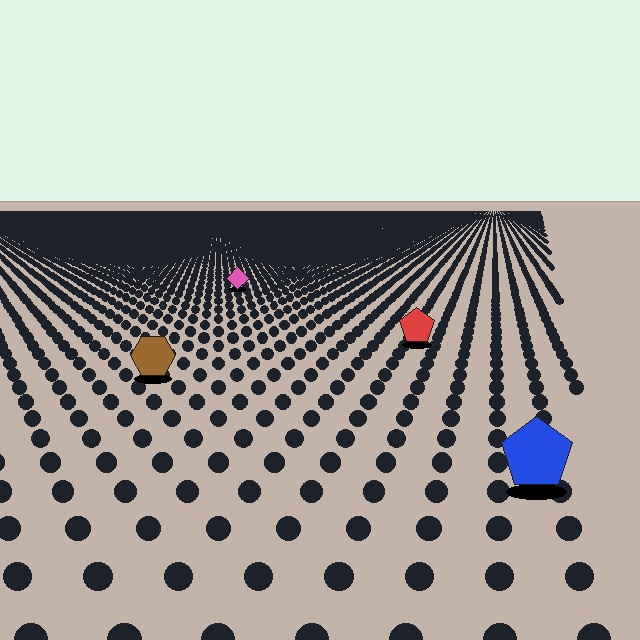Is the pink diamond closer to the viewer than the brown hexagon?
No. The brown hexagon is closer — you can tell from the texture gradient: the ground texture is coarser near it.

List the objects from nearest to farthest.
From nearest to farthest: the blue pentagon, the brown hexagon, the red pentagon, the pink diamond.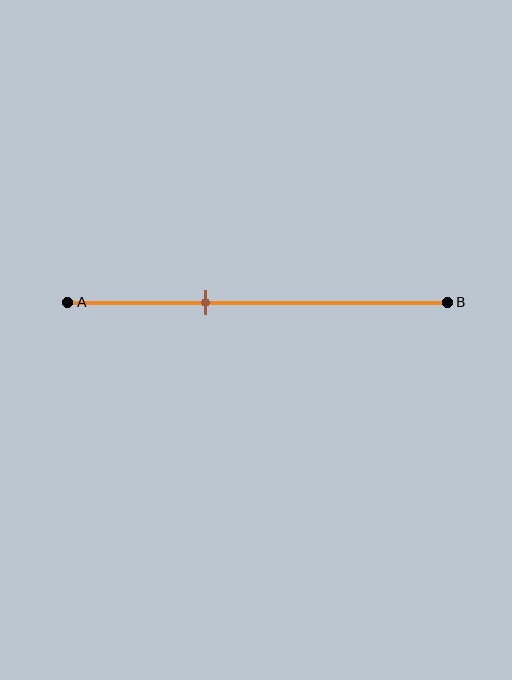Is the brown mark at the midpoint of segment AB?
No, the mark is at about 35% from A, not at the 50% midpoint.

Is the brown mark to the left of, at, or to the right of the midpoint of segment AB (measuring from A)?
The brown mark is to the left of the midpoint of segment AB.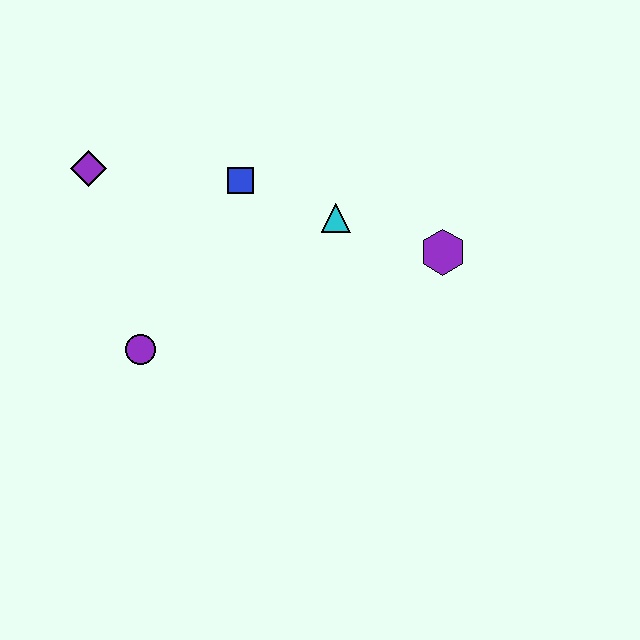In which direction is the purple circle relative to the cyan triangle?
The purple circle is to the left of the cyan triangle.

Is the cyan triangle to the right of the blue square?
Yes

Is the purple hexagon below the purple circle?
No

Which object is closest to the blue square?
The cyan triangle is closest to the blue square.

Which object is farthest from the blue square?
The purple hexagon is farthest from the blue square.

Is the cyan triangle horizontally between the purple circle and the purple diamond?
No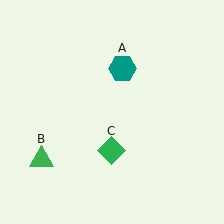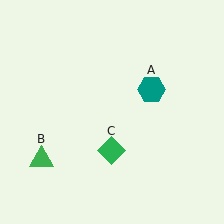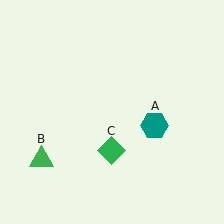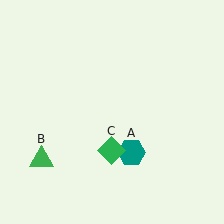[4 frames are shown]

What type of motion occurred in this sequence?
The teal hexagon (object A) rotated clockwise around the center of the scene.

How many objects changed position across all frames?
1 object changed position: teal hexagon (object A).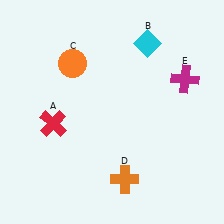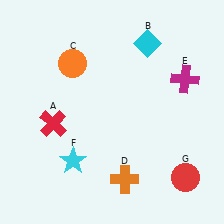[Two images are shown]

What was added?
A cyan star (F), a red circle (G) were added in Image 2.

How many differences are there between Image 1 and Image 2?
There are 2 differences between the two images.